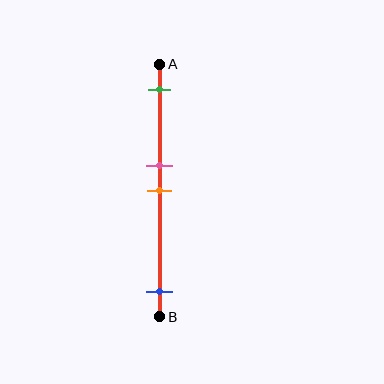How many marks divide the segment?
There are 4 marks dividing the segment.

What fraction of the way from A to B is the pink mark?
The pink mark is approximately 40% (0.4) of the way from A to B.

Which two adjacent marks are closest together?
The pink and orange marks are the closest adjacent pair.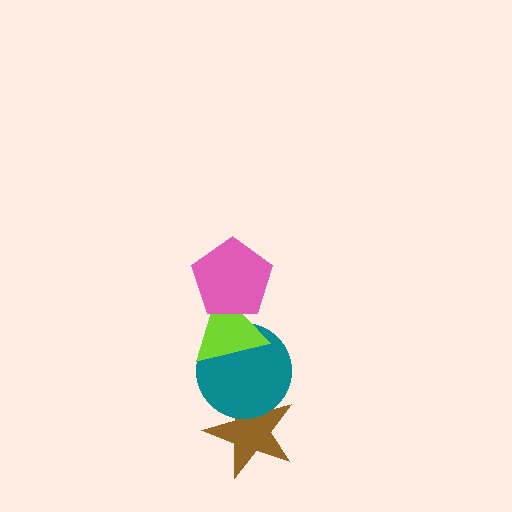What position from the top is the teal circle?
The teal circle is 3rd from the top.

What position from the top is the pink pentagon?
The pink pentagon is 1st from the top.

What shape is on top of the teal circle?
The lime triangle is on top of the teal circle.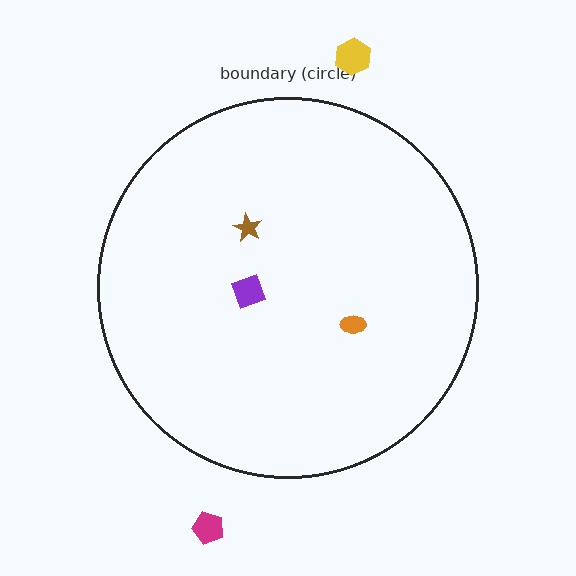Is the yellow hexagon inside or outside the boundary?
Outside.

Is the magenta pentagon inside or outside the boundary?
Outside.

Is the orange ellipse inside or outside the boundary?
Inside.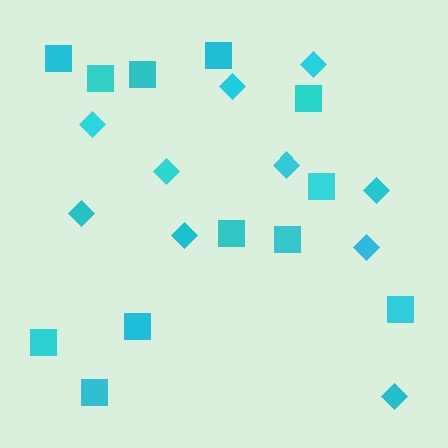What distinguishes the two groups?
There are 2 groups: one group of diamonds (10) and one group of squares (12).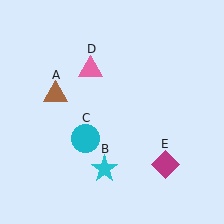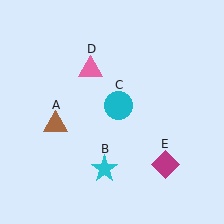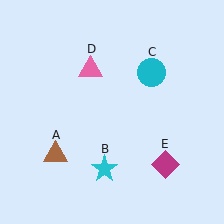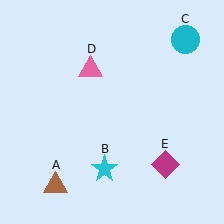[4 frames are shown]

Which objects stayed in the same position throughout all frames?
Cyan star (object B) and pink triangle (object D) and magenta diamond (object E) remained stationary.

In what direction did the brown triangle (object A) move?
The brown triangle (object A) moved down.